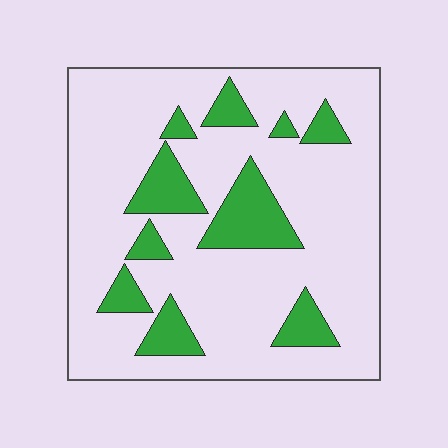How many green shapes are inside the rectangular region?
10.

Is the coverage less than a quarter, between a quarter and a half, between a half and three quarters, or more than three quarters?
Less than a quarter.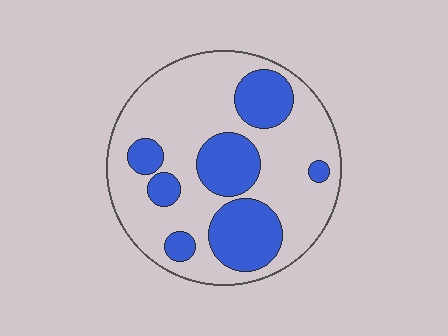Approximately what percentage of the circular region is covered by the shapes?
Approximately 30%.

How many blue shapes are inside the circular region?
7.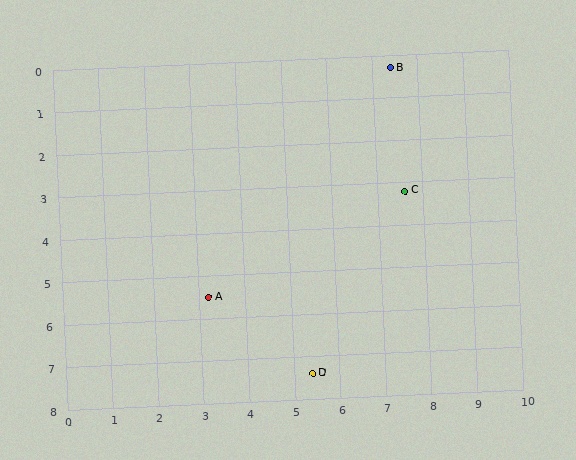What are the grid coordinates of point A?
Point A is at approximately (3.2, 5.5).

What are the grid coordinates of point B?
Point B is at approximately (7.4, 0.3).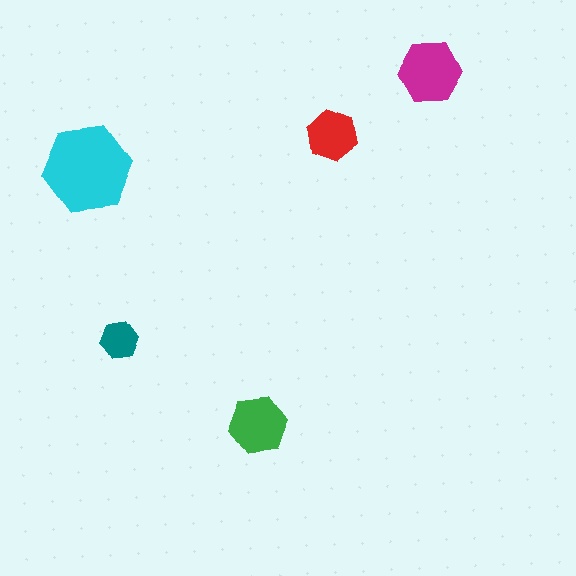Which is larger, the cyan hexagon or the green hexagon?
The cyan one.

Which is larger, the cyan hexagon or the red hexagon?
The cyan one.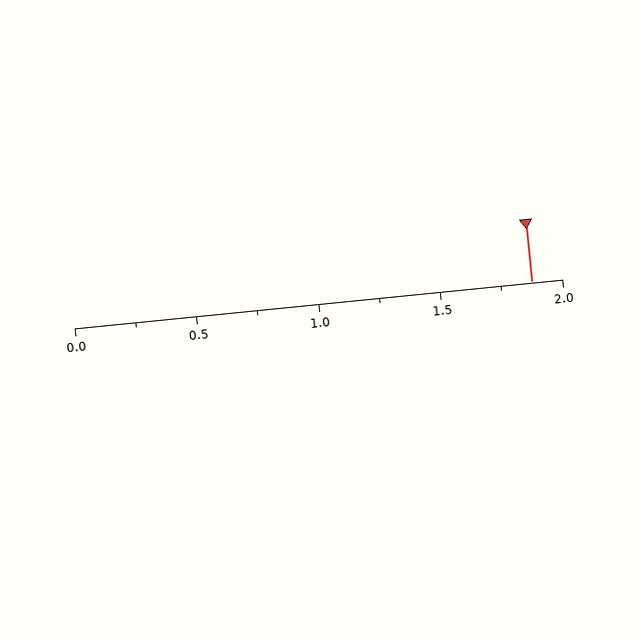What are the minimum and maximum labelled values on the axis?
The axis runs from 0.0 to 2.0.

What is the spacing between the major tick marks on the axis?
The major ticks are spaced 0.5 apart.